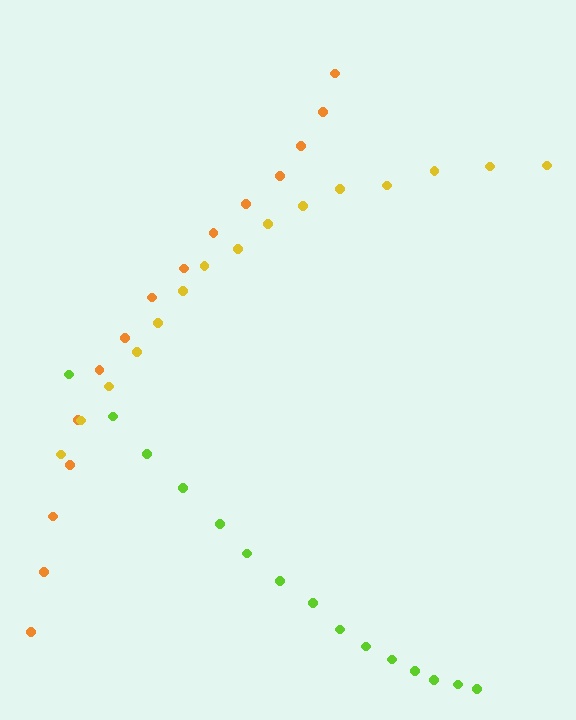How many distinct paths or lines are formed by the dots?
There are 3 distinct paths.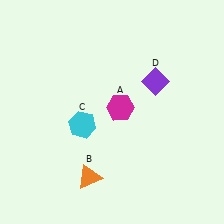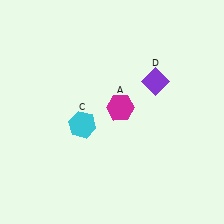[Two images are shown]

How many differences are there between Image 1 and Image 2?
There is 1 difference between the two images.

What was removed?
The orange triangle (B) was removed in Image 2.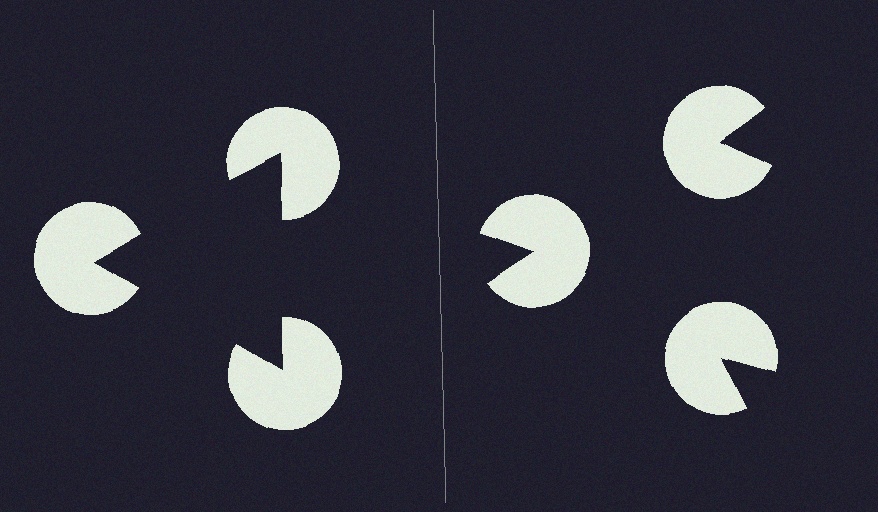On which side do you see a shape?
An illusory triangle appears on the left side. On the right side the wedge cuts are rotated, so no coherent shape forms.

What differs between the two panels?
The pac-man discs are positioned identically on both sides; only the wedge orientations differ. On the left they align to a triangle; on the right they are misaligned.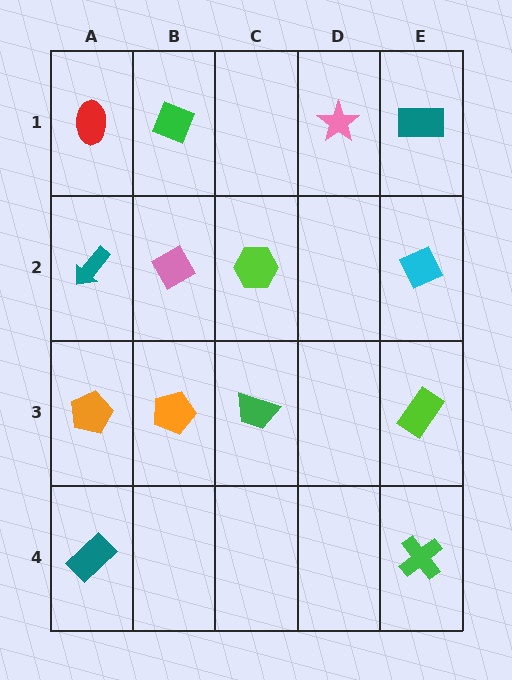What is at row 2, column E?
A cyan diamond.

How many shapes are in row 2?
4 shapes.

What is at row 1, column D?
A pink star.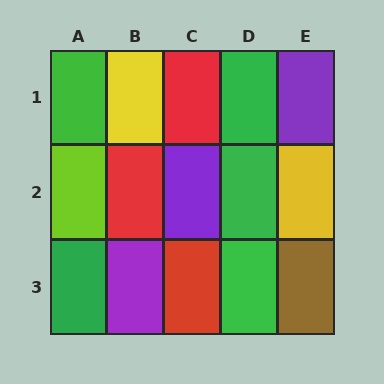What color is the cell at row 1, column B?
Yellow.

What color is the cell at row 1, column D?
Green.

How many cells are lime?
1 cell is lime.